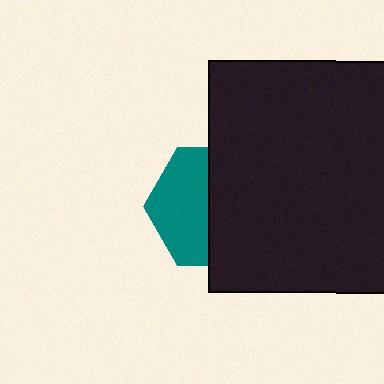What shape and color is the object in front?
The object in front is a black rectangle.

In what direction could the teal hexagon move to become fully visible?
The teal hexagon could move left. That would shift it out from behind the black rectangle entirely.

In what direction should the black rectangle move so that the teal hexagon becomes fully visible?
The black rectangle should move right. That is the shortest direction to clear the overlap and leave the teal hexagon fully visible.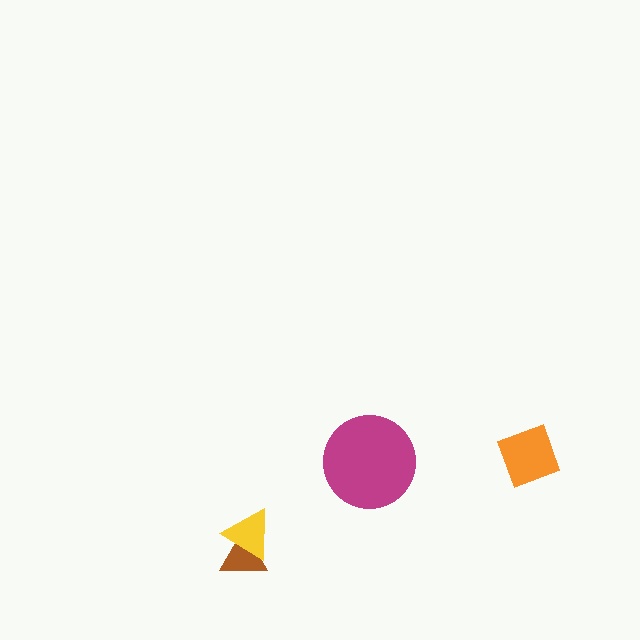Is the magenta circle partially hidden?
No, no other shape covers it.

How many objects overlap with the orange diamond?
0 objects overlap with the orange diamond.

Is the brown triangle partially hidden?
Yes, it is partially covered by another shape.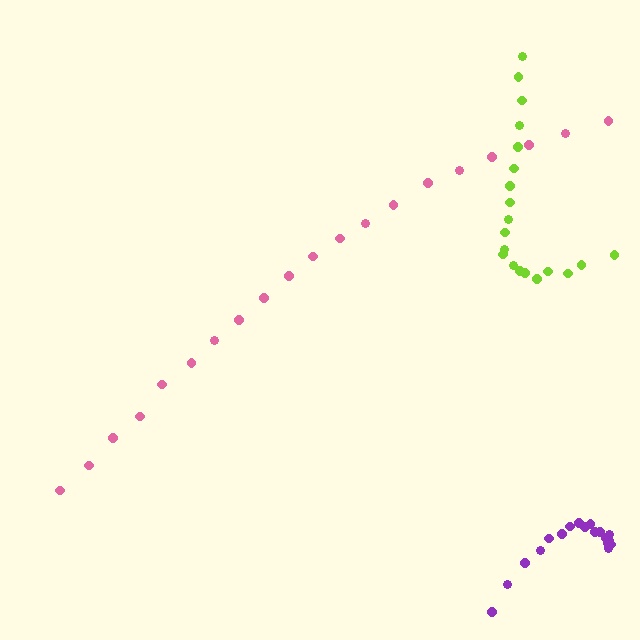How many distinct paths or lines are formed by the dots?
There are 3 distinct paths.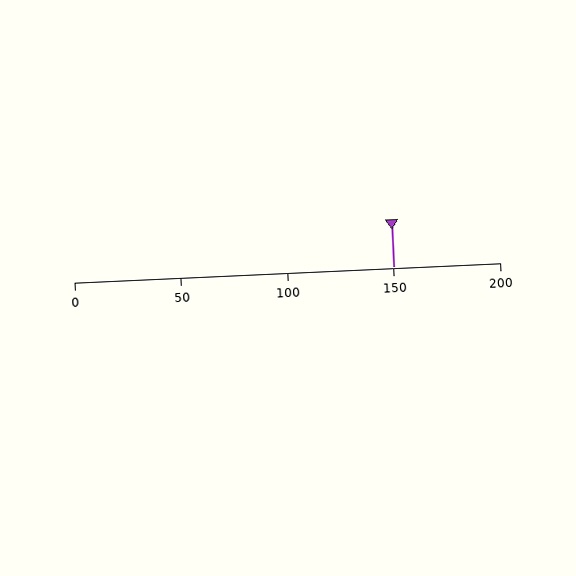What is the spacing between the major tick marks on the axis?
The major ticks are spaced 50 apart.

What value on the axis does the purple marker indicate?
The marker indicates approximately 150.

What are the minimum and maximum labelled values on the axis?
The axis runs from 0 to 200.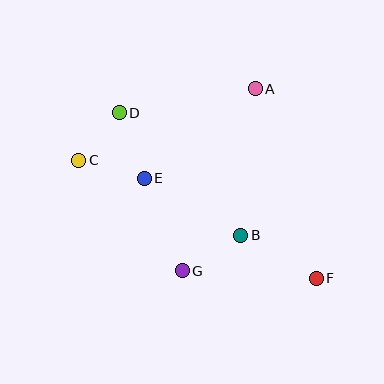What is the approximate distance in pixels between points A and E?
The distance between A and E is approximately 143 pixels.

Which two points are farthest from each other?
Points C and F are farthest from each other.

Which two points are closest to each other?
Points C and D are closest to each other.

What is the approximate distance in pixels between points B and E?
The distance between B and E is approximately 112 pixels.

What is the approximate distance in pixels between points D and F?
The distance between D and F is approximately 257 pixels.